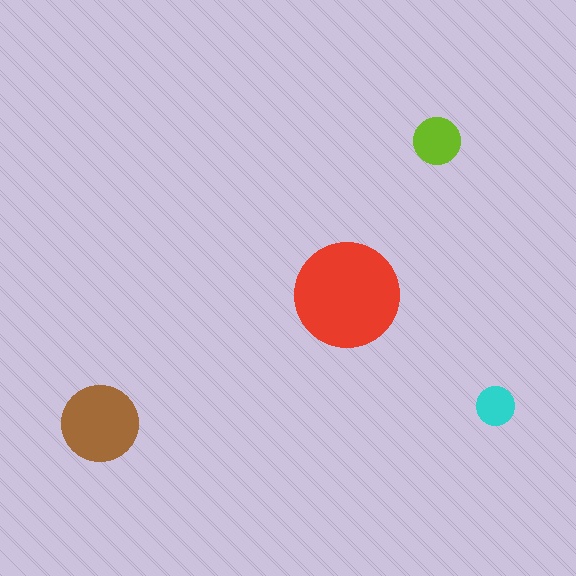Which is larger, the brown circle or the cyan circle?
The brown one.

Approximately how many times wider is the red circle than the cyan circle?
About 2.5 times wider.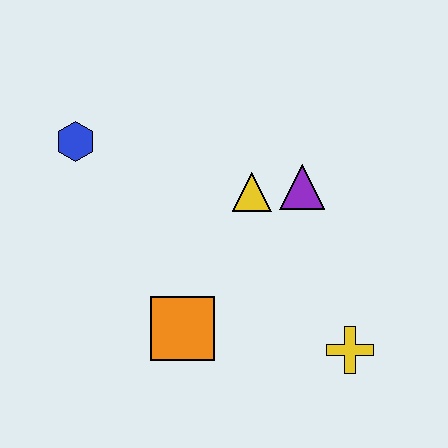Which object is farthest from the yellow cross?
The blue hexagon is farthest from the yellow cross.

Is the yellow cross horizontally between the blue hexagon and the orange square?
No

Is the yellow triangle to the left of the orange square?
No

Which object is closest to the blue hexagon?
The yellow triangle is closest to the blue hexagon.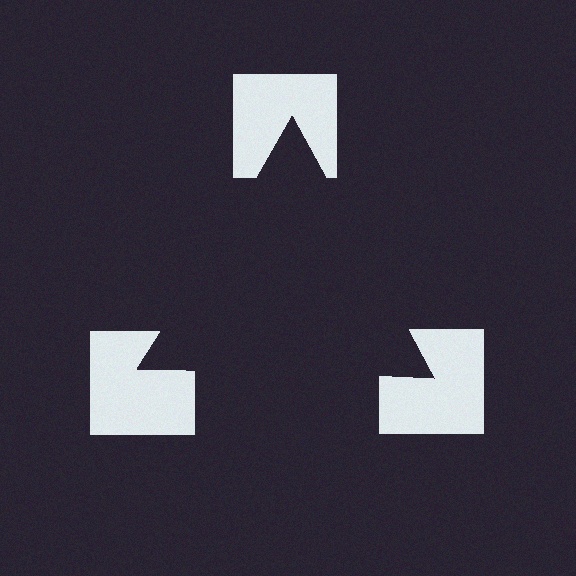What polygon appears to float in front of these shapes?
An illusory triangle — its edges are inferred from the aligned wedge cuts in the notched squares, not physically drawn.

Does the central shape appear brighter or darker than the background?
It typically appears slightly darker than the background, even though no actual brightness change is drawn.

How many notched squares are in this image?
There are 3 — one at each vertex of the illusory triangle.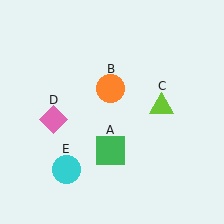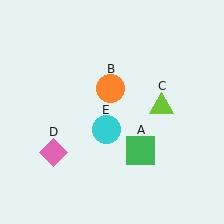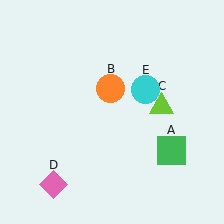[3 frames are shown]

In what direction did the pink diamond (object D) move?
The pink diamond (object D) moved down.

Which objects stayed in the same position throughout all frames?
Orange circle (object B) and lime triangle (object C) remained stationary.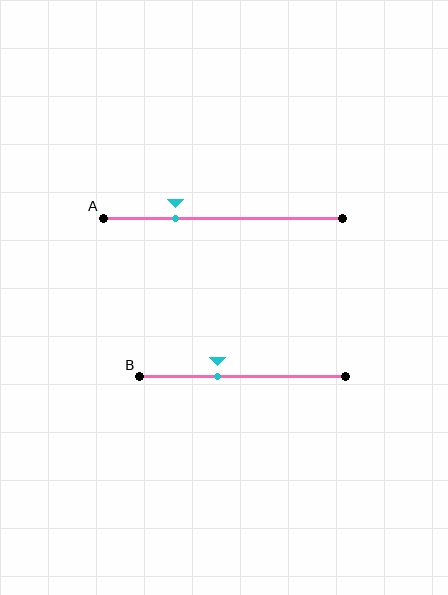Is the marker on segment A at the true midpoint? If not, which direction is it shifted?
No, the marker on segment A is shifted to the left by about 20% of the segment length.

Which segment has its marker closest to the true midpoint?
Segment B has its marker closest to the true midpoint.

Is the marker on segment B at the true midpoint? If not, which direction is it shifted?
No, the marker on segment B is shifted to the left by about 12% of the segment length.